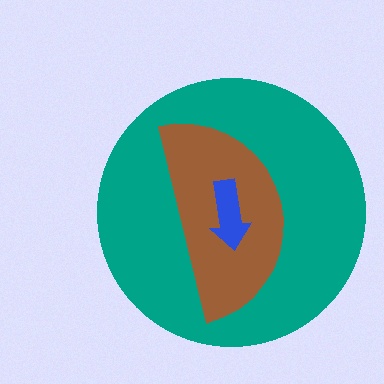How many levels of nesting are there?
3.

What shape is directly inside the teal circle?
The brown semicircle.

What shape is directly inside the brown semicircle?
The blue arrow.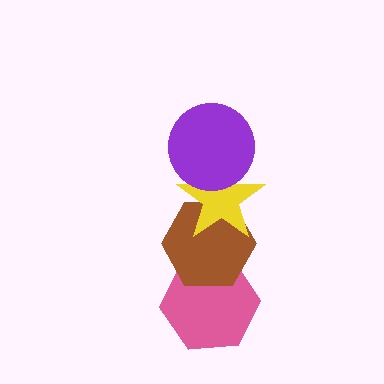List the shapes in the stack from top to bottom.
From top to bottom: the purple circle, the yellow star, the brown hexagon, the pink hexagon.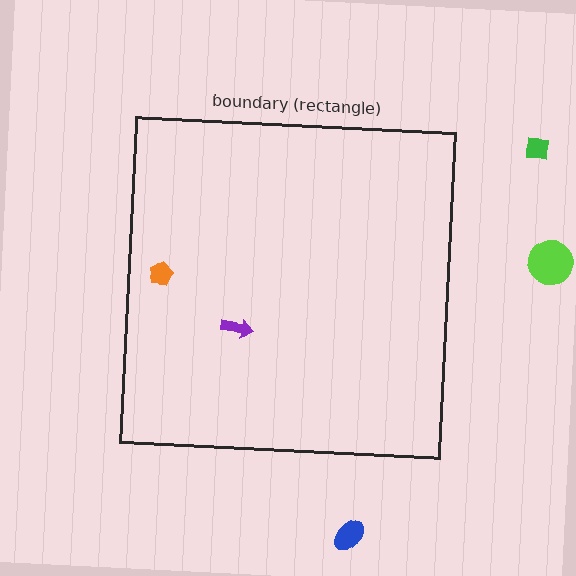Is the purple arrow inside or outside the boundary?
Inside.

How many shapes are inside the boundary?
2 inside, 3 outside.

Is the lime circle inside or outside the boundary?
Outside.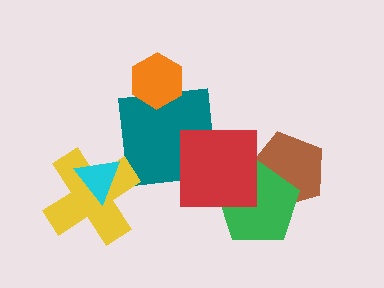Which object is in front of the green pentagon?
The red square is in front of the green pentagon.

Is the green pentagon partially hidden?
Yes, it is partially covered by another shape.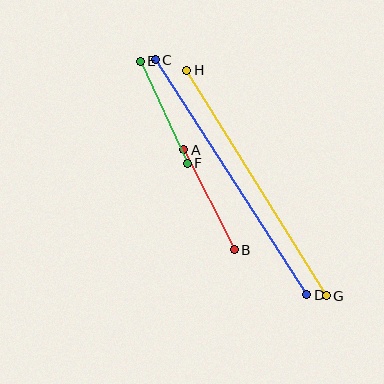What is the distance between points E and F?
The distance is approximately 112 pixels.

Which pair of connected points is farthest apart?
Points C and D are farthest apart.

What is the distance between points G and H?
The distance is approximately 265 pixels.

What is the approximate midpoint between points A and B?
The midpoint is at approximately (209, 200) pixels.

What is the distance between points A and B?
The distance is approximately 112 pixels.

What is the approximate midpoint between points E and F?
The midpoint is at approximately (164, 112) pixels.